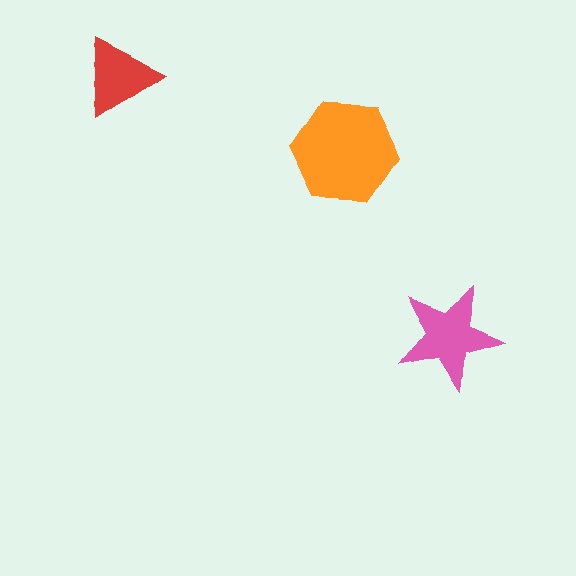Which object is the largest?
The orange hexagon.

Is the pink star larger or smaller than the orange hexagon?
Smaller.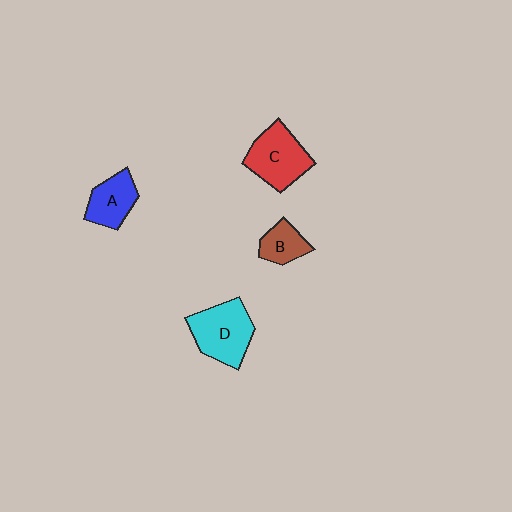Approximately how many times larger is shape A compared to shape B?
Approximately 1.3 times.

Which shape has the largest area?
Shape D (cyan).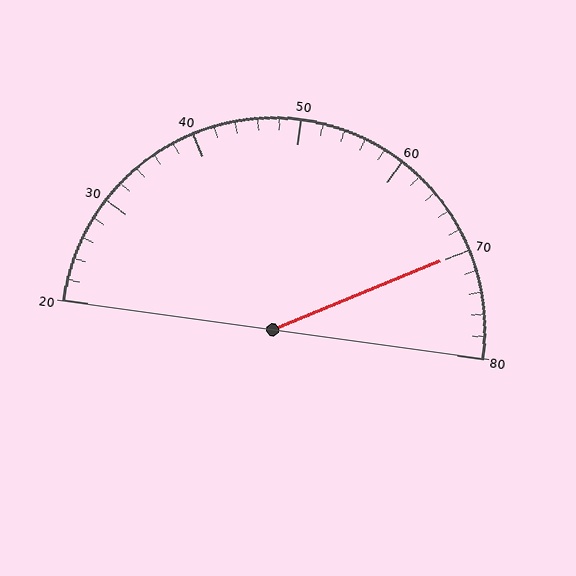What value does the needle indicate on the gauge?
The needle indicates approximately 70.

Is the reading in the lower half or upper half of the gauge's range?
The reading is in the upper half of the range (20 to 80).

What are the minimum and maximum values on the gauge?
The gauge ranges from 20 to 80.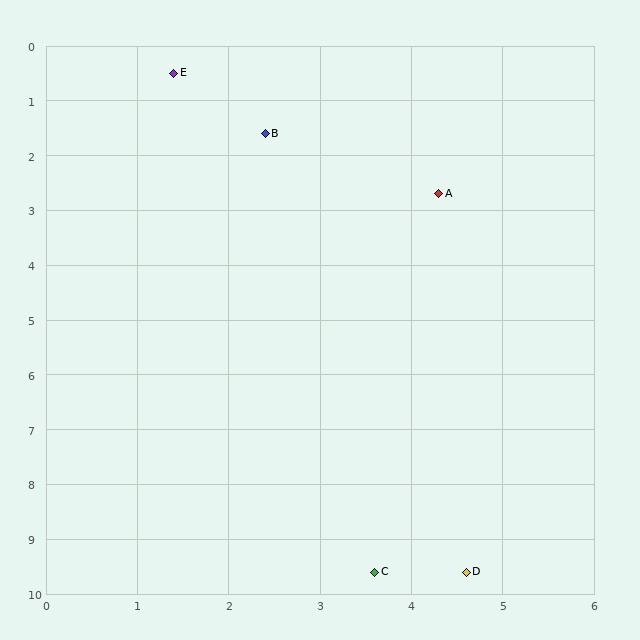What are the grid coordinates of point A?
Point A is at approximately (4.3, 2.7).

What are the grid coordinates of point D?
Point D is at approximately (4.6, 9.6).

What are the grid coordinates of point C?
Point C is at approximately (3.6, 9.6).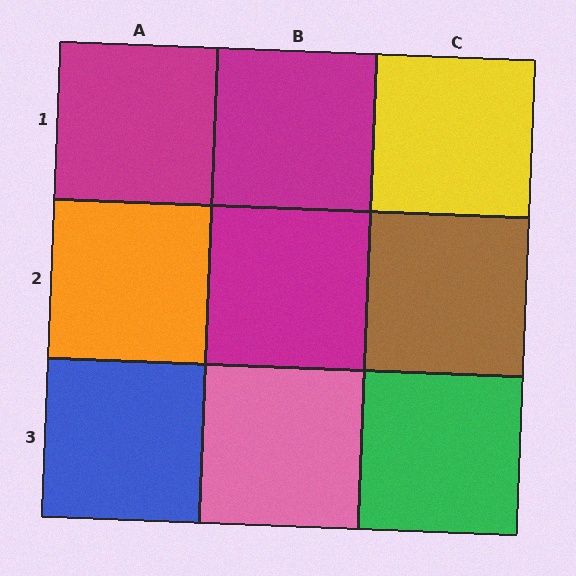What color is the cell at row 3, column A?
Blue.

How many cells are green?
1 cell is green.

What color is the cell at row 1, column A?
Magenta.